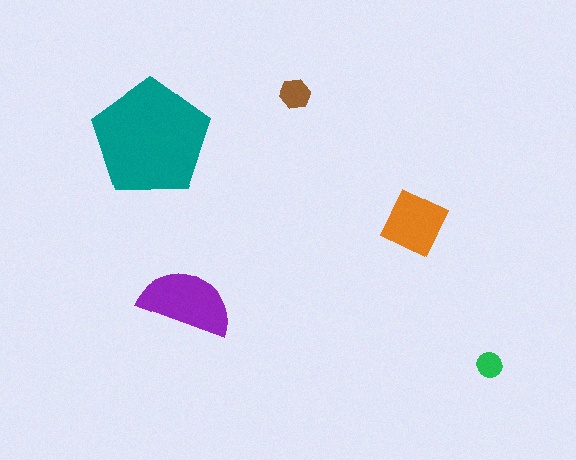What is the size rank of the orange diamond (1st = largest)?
3rd.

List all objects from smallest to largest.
The green circle, the brown hexagon, the orange diamond, the purple semicircle, the teal pentagon.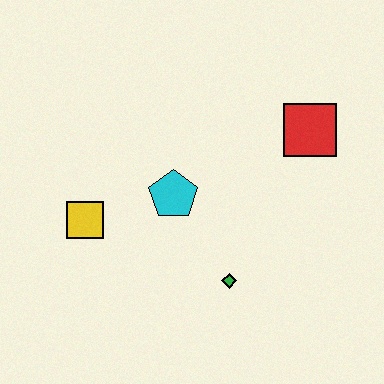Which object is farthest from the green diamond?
The red square is farthest from the green diamond.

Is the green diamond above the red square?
No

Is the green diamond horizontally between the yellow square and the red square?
Yes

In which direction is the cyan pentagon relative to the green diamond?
The cyan pentagon is above the green diamond.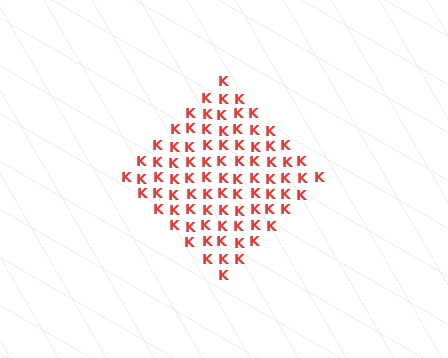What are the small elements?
The small elements are letter K's.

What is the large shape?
The large shape is a diamond.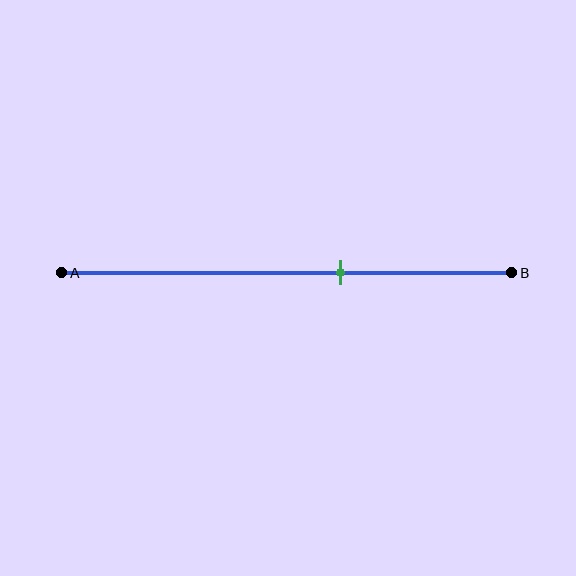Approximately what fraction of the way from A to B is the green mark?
The green mark is approximately 60% of the way from A to B.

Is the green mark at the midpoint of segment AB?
No, the mark is at about 60% from A, not at the 50% midpoint.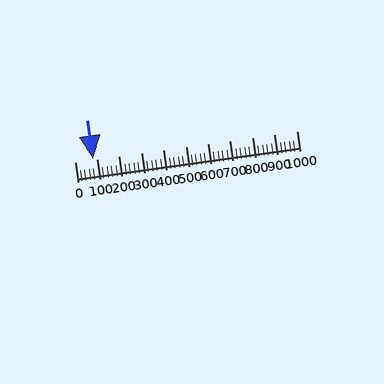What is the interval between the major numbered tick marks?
The major tick marks are spaced 100 units apart.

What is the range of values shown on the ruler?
The ruler shows values from 0 to 1000.